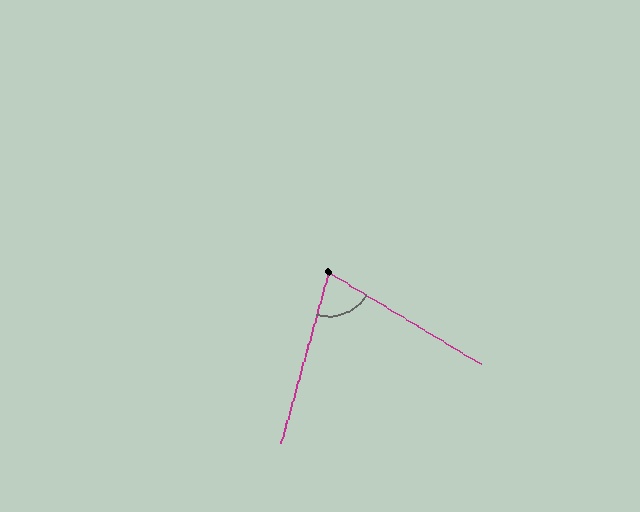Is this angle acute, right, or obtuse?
It is acute.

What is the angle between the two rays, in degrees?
Approximately 75 degrees.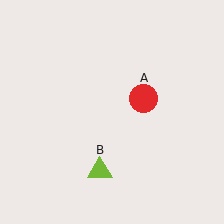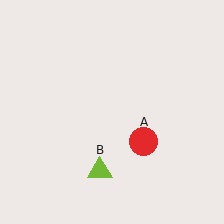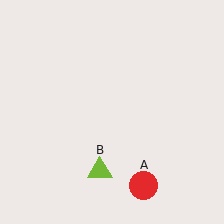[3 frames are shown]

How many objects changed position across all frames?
1 object changed position: red circle (object A).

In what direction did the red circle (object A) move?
The red circle (object A) moved down.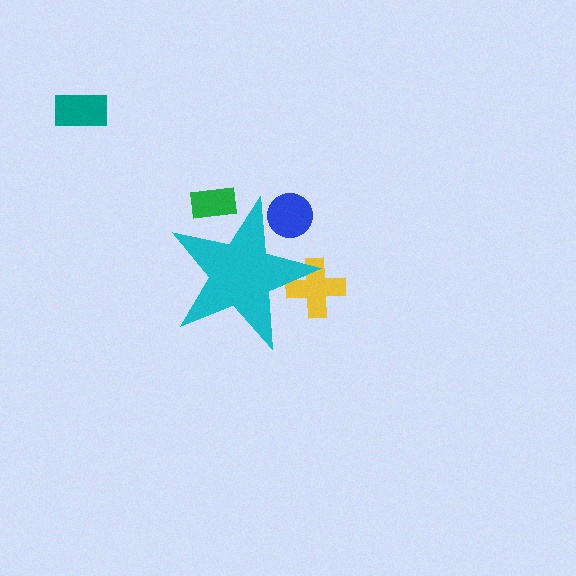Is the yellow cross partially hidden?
Yes, the yellow cross is partially hidden behind the cyan star.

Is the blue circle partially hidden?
Yes, the blue circle is partially hidden behind the cyan star.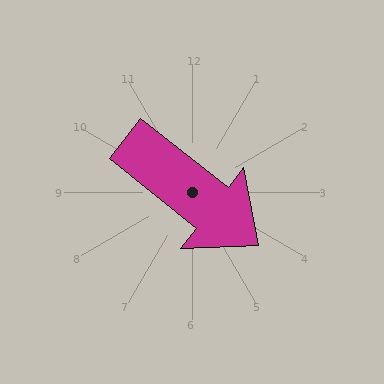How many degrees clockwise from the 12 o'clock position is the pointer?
Approximately 128 degrees.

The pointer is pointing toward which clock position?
Roughly 4 o'clock.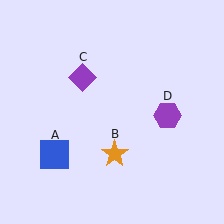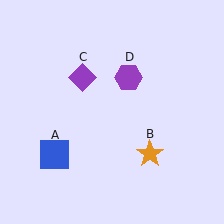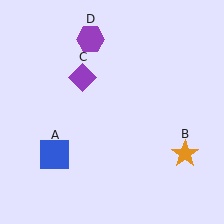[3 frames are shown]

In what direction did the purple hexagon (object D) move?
The purple hexagon (object D) moved up and to the left.